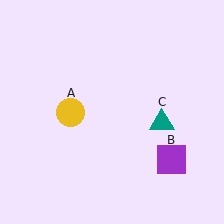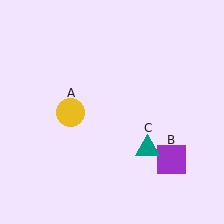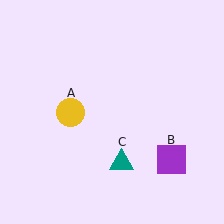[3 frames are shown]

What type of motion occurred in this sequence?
The teal triangle (object C) rotated clockwise around the center of the scene.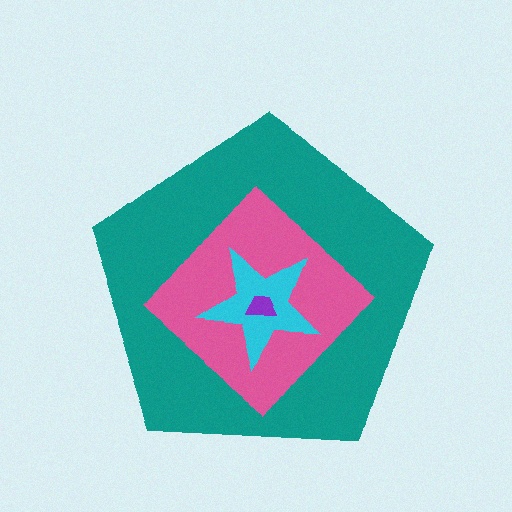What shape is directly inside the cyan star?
The purple trapezoid.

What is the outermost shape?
The teal pentagon.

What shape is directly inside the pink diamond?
The cyan star.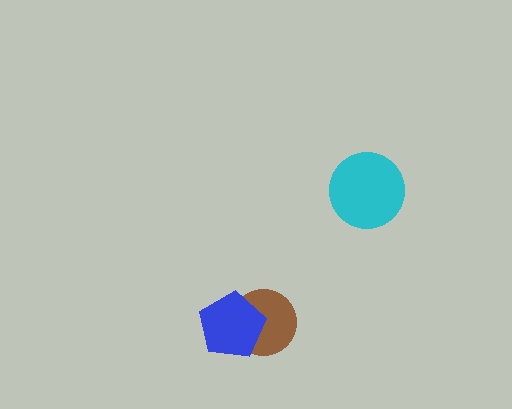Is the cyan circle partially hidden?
No, no other shape covers it.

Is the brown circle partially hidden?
Yes, it is partially covered by another shape.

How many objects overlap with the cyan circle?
0 objects overlap with the cyan circle.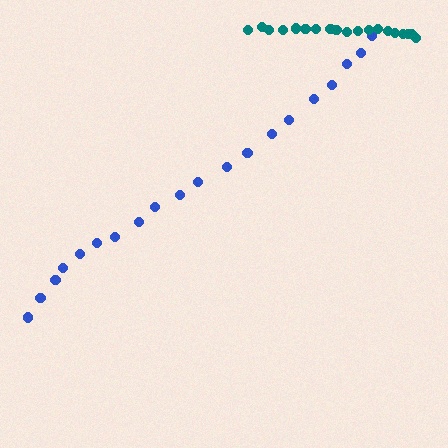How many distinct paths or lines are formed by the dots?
There are 2 distinct paths.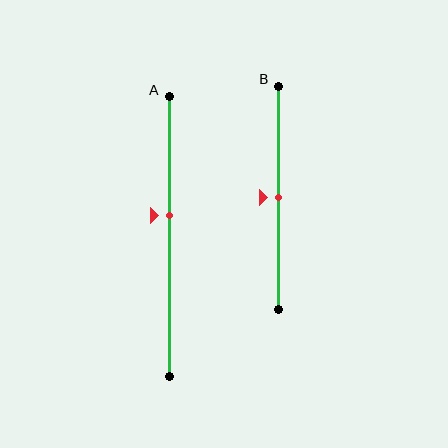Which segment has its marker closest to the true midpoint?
Segment B has its marker closest to the true midpoint.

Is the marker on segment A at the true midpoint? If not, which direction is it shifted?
No, the marker on segment A is shifted upward by about 7% of the segment length.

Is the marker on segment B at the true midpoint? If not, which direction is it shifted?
Yes, the marker on segment B is at the true midpoint.